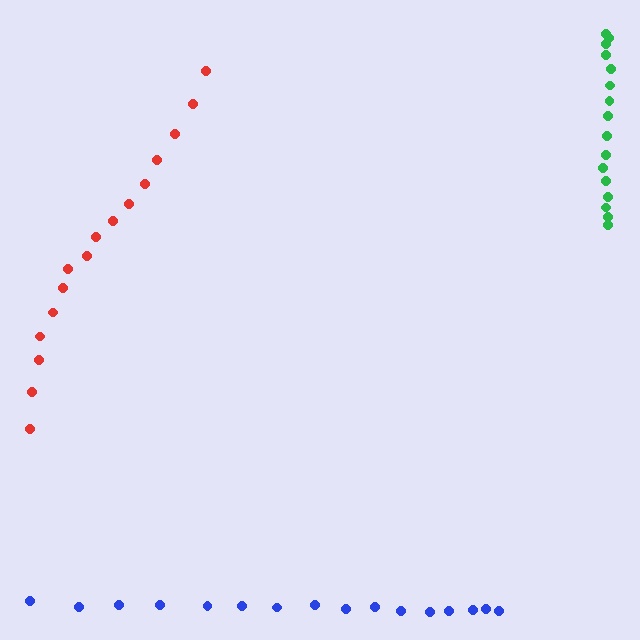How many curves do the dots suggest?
There are 3 distinct paths.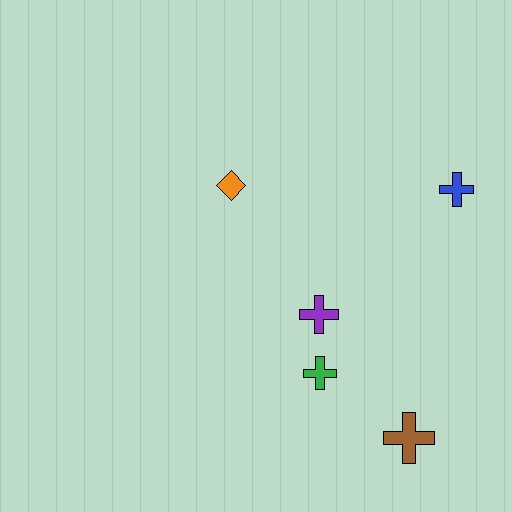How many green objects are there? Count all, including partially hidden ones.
There is 1 green object.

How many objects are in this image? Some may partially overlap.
There are 5 objects.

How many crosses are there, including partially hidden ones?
There are 4 crosses.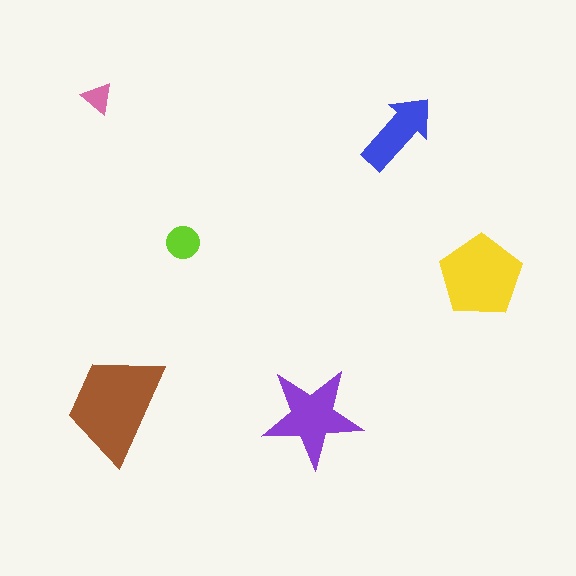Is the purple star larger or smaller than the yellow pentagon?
Smaller.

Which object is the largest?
The brown trapezoid.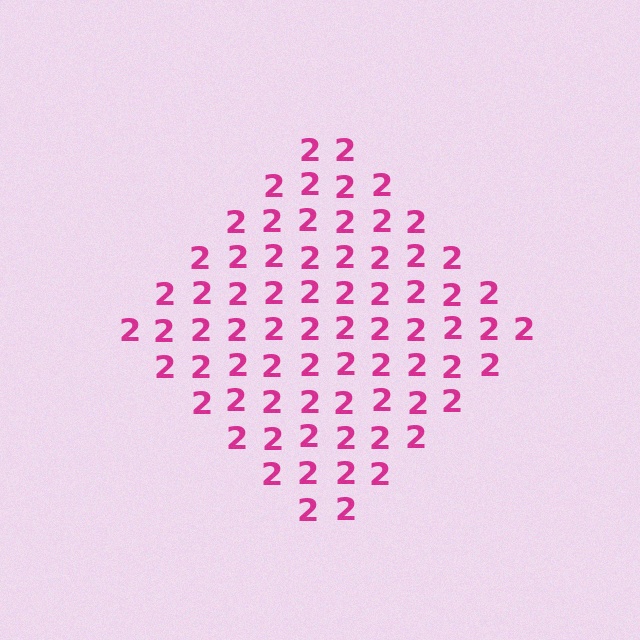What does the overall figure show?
The overall figure shows a diamond.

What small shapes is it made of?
It is made of small digit 2's.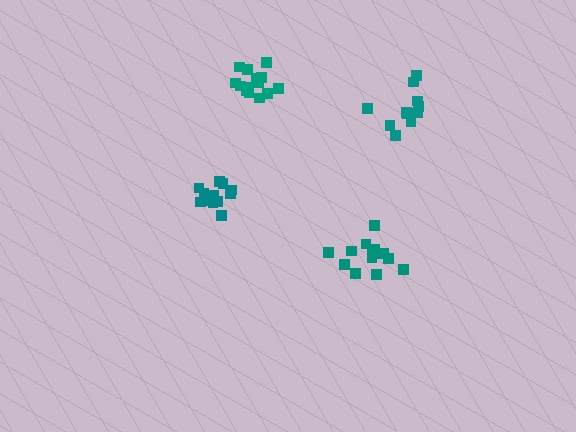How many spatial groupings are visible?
There are 4 spatial groupings.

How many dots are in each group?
Group 1: 11 dots, Group 2: 13 dots, Group 3: 14 dots, Group 4: 16 dots (54 total).